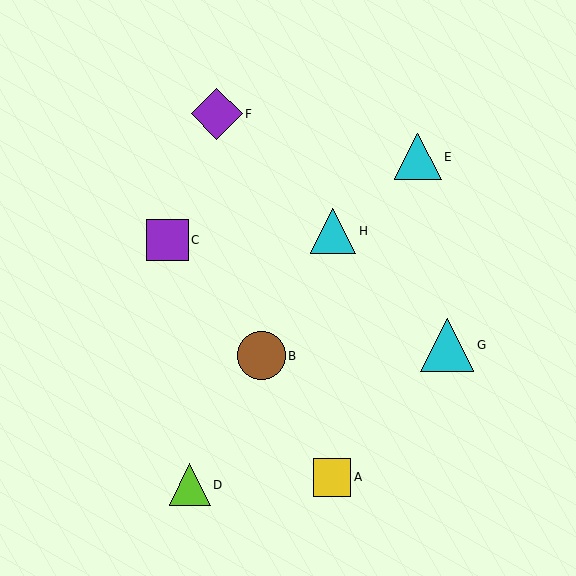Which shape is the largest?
The cyan triangle (labeled G) is the largest.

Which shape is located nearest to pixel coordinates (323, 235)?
The cyan triangle (labeled H) at (333, 231) is nearest to that location.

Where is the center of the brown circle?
The center of the brown circle is at (262, 356).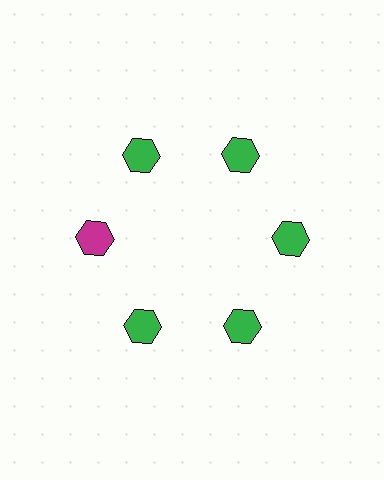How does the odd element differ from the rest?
It has a different color: magenta instead of green.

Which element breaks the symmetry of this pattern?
The magenta hexagon at roughly the 9 o'clock position breaks the symmetry. All other shapes are green hexagons.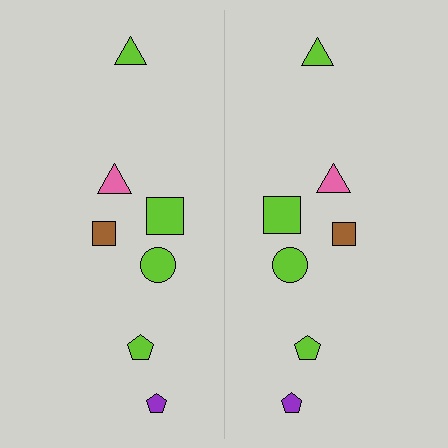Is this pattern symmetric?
Yes, this pattern has bilateral (reflection) symmetry.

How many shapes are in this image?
There are 14 shapes in this image.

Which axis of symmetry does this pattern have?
The pattern has a vertical axis of symmetry running through the center of the image.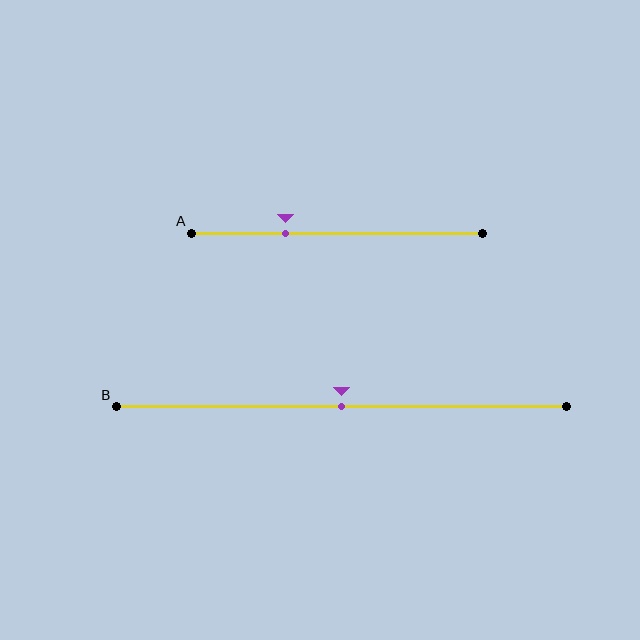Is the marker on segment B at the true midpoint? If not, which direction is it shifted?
Yes, the marker on segment B is at the true midpoint.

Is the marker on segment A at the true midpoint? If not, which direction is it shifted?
No, the marker on segment A is shifted to the left by about 18% of the segment length.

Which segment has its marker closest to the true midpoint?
Segment B has its marker closest to the true midpoint.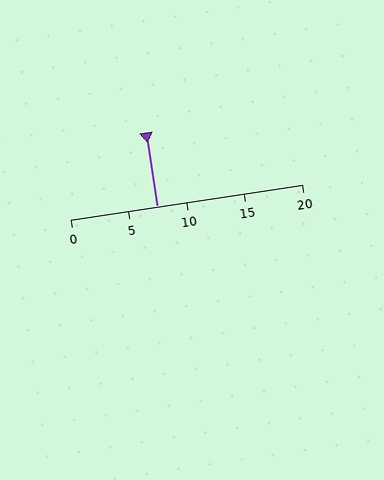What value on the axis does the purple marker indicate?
The marker indicates approximately 7.5.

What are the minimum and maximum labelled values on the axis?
The axis runs from 0 to 20.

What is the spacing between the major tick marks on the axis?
The major ticks are spaced 5 apart.